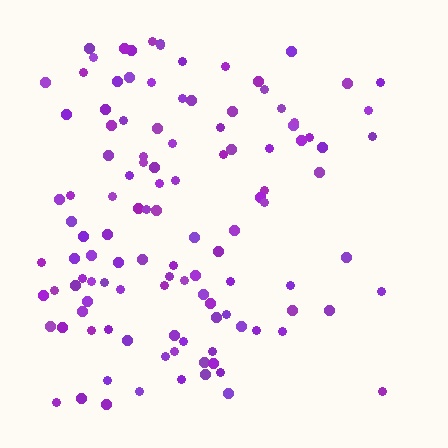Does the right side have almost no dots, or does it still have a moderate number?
Still a moderate number, just noticeably fewer than the left.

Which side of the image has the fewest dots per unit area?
The right.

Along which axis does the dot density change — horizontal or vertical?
Horizontal.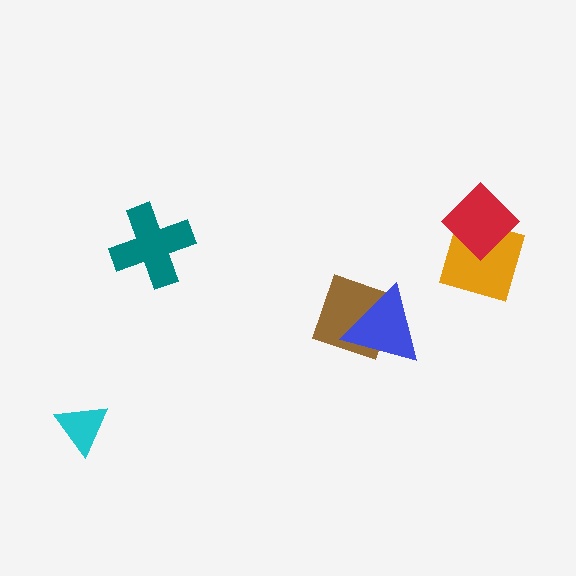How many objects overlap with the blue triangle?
1 object overlaps with the blue triangle.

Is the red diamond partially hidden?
No, no other shape covers it.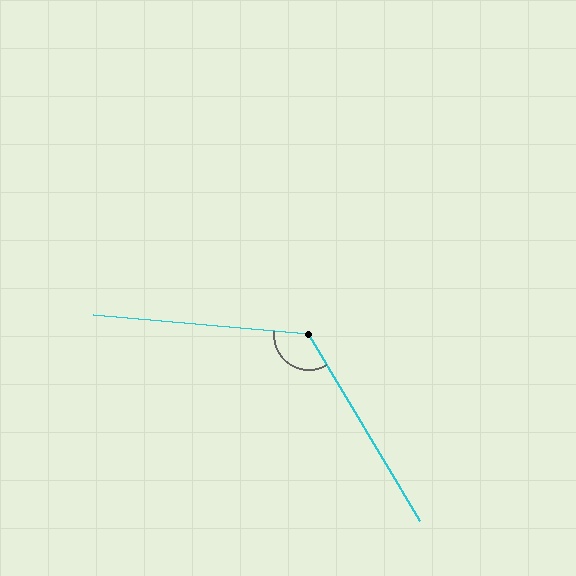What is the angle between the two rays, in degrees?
Approximately 126 degrees.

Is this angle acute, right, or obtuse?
It is obtuse.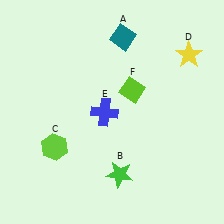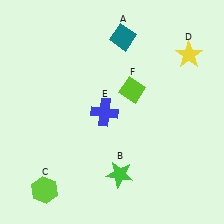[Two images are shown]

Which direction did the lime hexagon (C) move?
The lime hexagon (C) moved down.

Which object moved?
The lime hexagon (C) moved down.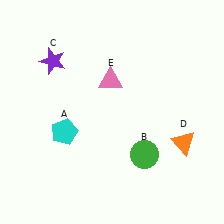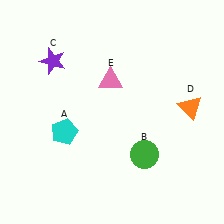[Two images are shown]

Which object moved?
The orange triangle (D) moved up.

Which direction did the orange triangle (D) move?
The orange triangle (D) moved up.